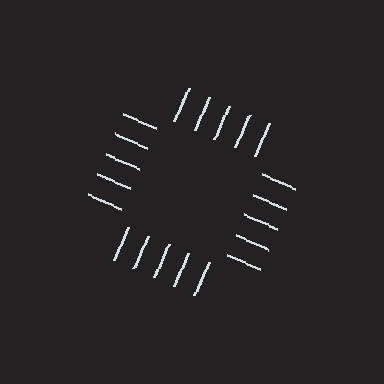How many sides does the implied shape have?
4 sides — the line-ends trace a square.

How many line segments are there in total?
20 — 5 along each of the 4 edges.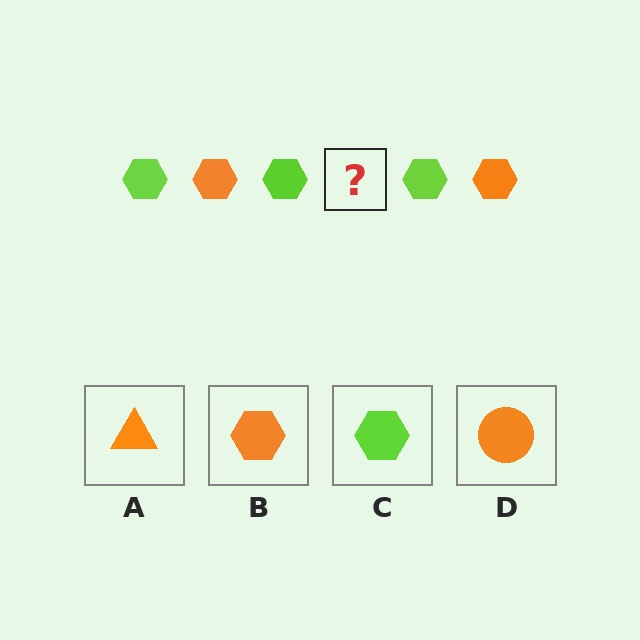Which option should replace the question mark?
Option B.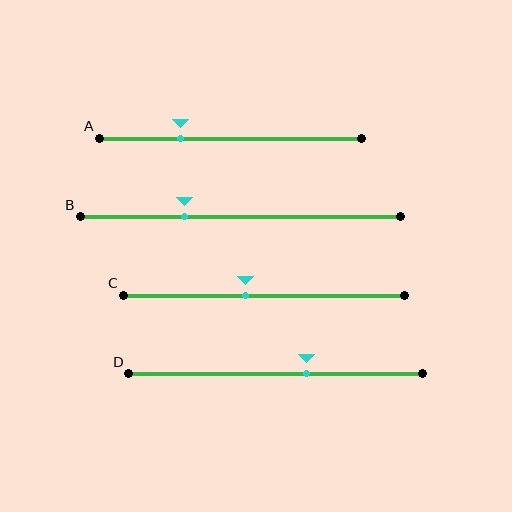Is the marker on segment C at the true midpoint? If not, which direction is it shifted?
No, the marker on segment C is shifted to the left by about 6% of the segment length.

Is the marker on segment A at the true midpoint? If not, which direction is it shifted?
No, the marker on segment A is shifted to the left by about 19% of the segment length.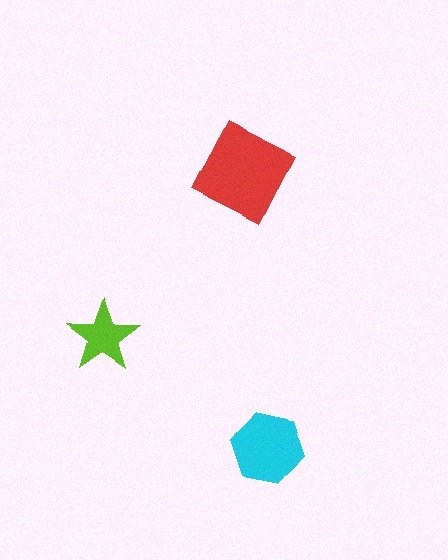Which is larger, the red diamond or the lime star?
The red diamond.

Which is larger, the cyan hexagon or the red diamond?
The red diamond.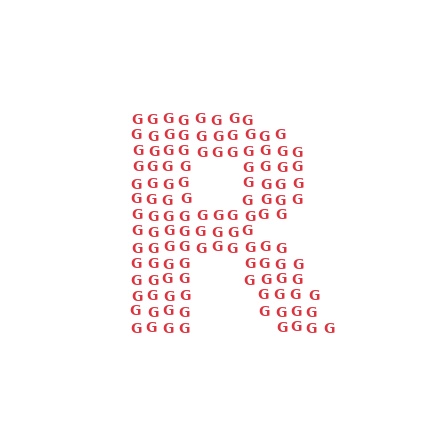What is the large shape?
The large shape is the letter R.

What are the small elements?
The small elements are letter G's.